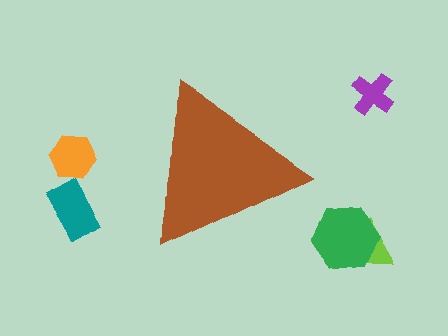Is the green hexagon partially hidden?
No, the green hexagon is fully visible.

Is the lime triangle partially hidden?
No, the lime triangle is fully visible.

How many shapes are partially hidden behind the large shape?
0 shapes are partially hidden.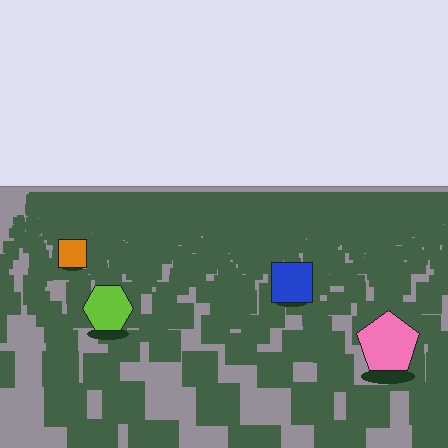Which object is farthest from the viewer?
The orange square is farthest from the viewer. It appears smaller and the ground texture around it is denser.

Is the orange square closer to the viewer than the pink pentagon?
No. The pink pentagon is closer — you can tell from the texture gradient: the ground texture is coarser near it.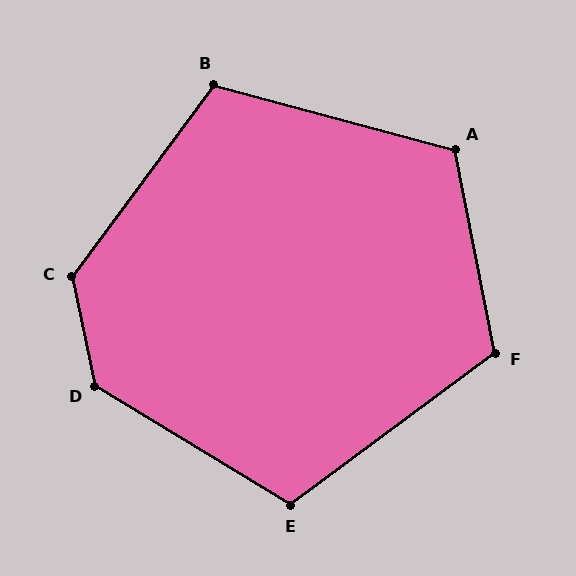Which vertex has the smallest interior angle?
B, at approximately 111 degrees.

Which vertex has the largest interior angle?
D, at approximately 133 degrees.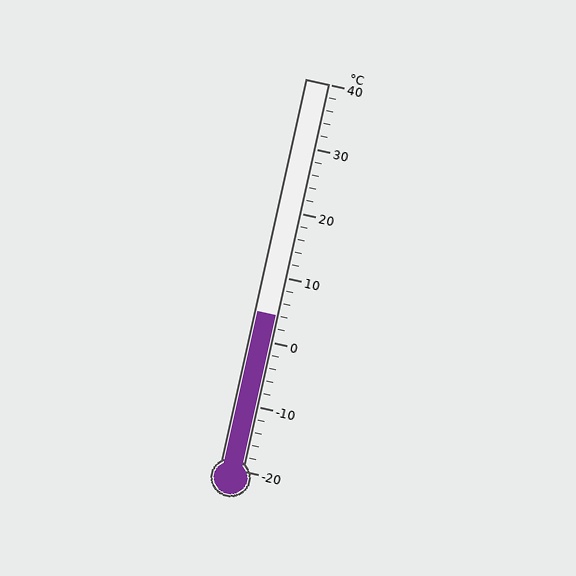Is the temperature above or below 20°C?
The temperature is below 20°C.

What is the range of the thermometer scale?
The thermometer scale ranges from -20°C to 40°C.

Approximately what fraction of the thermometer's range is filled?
The thermometer is filled to approximately 40% of its range.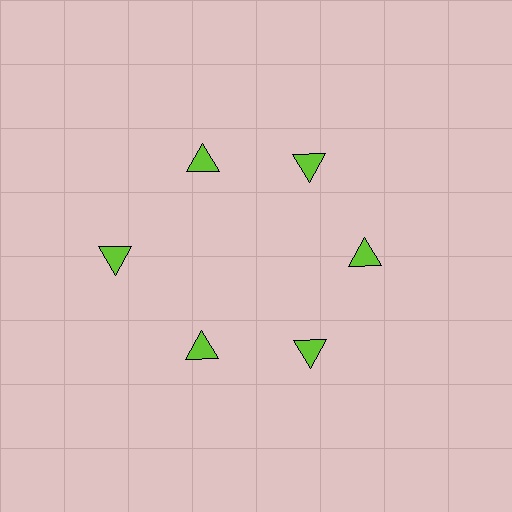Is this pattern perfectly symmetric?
No. The 6 lime triangles are arranged in a ring, but one element near the 9 o'clock position is pushed outward from the center, breaking the 6-fold rotational symmetry.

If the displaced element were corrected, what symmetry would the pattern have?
It would have 6-fold rotational symmetry — the pattern would map onto itself every 60 degrees.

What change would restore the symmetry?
The symmetry would be restored by moving it inward, back onto the ring so that all 6 triangles sit at equal angles and equal distance from the center.